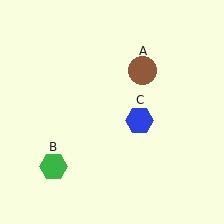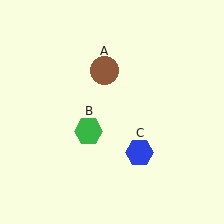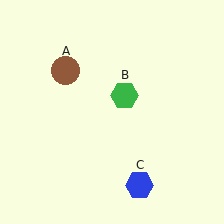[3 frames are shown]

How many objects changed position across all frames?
3 objects changed position: brown circle (object A), green hexagon (object B), blue hexagon (object C).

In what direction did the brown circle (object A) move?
The brown circle (object A) moved left.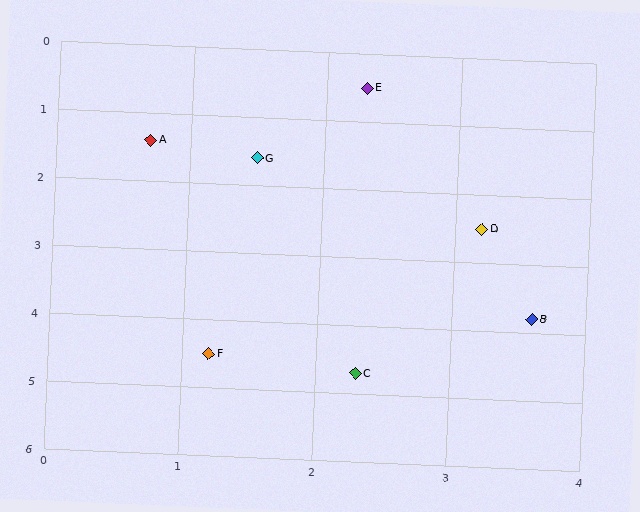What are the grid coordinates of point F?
Point F is at approximately (1.2, 4.5).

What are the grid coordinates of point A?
Point A is at approximately (0.7, 1.4).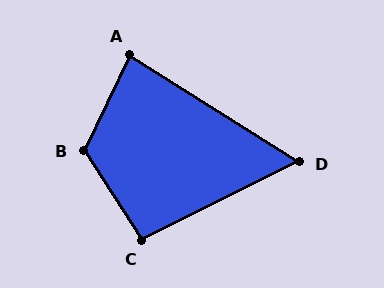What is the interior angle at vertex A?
Approximately 84 degrees (acute).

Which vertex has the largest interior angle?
B, at approximately 121 degrees.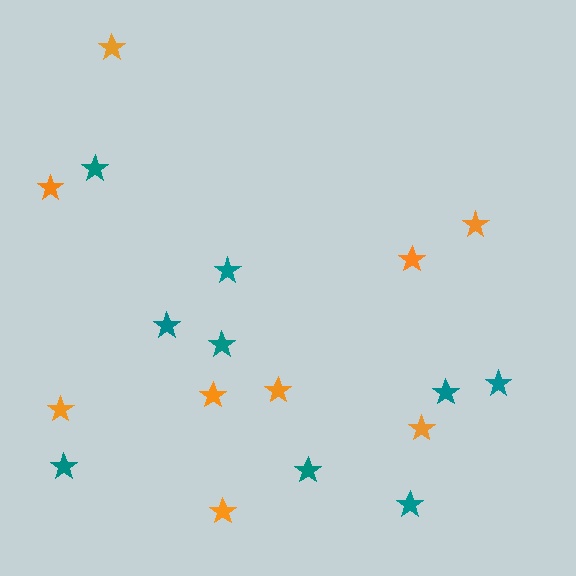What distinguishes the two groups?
There are 2 groups: one group of teal stars (9) and one group of orange stars (9).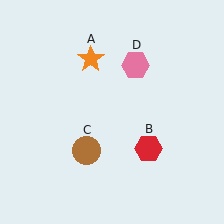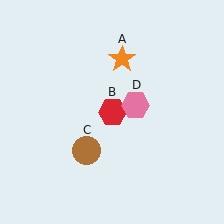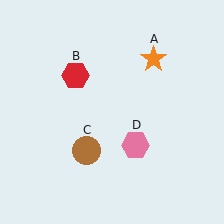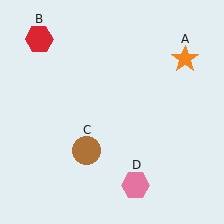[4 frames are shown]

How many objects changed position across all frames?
3 objects changed position: orange star (object A), red hexagon (object B), pink hexagon (object D).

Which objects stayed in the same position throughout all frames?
Brown circle (object C) remained stationary.